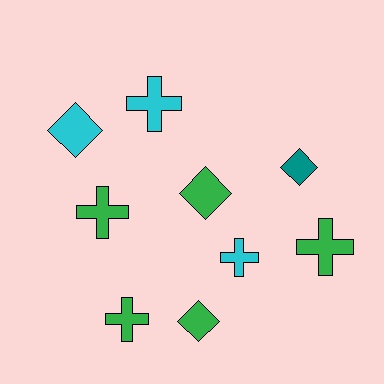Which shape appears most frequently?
Cross, with 5 objects.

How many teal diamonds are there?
There is 1 teal diamond.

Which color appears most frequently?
Green, with 5 objects.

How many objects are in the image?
There are 9 objects.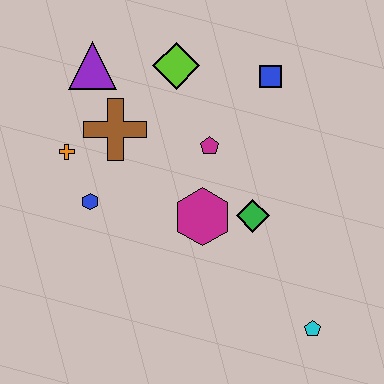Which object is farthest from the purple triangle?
The cyan pentagon is farthest from the purple triangle.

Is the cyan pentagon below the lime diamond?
Yes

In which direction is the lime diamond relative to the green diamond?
The lime diamond is above the green diamond.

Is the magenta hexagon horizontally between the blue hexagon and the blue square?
Yes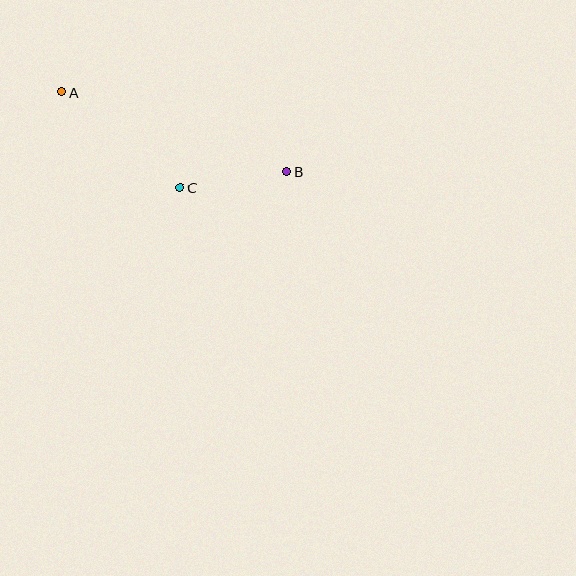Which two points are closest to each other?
Points B and C are closest to each other.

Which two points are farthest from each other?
Points A and B are farthest from each other.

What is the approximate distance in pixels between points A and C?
The distance between A and C is approximately 152 pixels.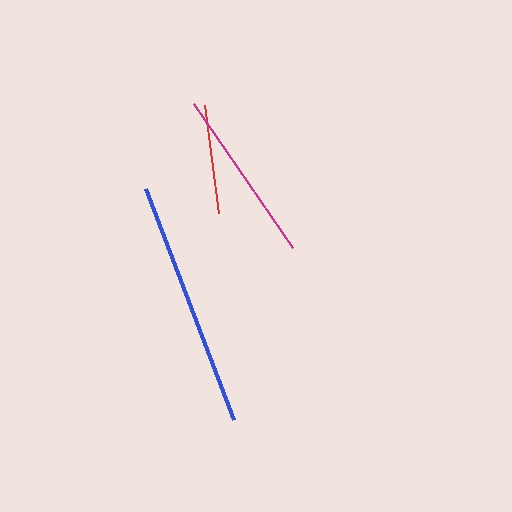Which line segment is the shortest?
The red line is the shortest at approximately 108 pixels.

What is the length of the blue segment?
The blue segment is approximately 247 pixels long.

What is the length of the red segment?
The red segment is approximately 108 pixels long.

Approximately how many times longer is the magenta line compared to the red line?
The magenta line is approximately 1.6 times the length of the red line.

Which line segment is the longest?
The blue line is the longest at approximately 247 pixels.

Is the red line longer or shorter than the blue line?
The blue line is longer than the red line.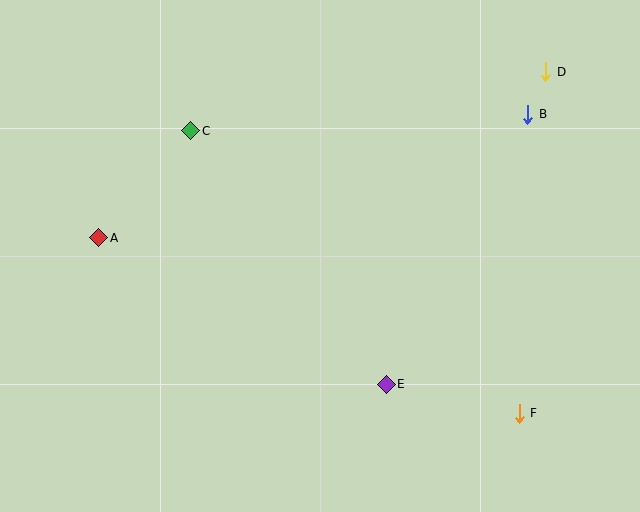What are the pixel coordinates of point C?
Point C is at (191, 131).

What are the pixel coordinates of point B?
Point B is at (528, 114).